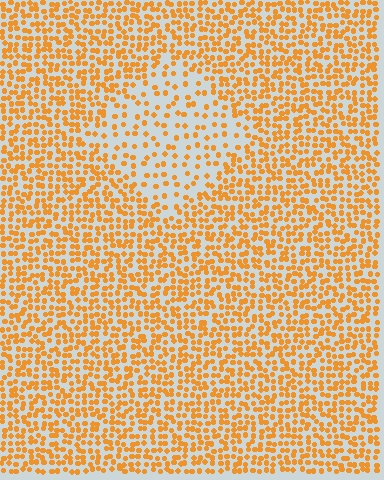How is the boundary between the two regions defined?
The boundary is defined by a change in element density (approximately 2.2x ratio). All elements are the same color, size, and shape.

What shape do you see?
I see a diamond.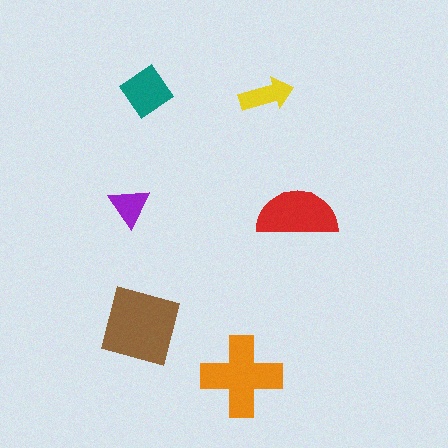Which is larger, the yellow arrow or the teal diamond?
The teal diamond.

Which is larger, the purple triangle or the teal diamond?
The teal diamond.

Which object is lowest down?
The orange cross is bottommost.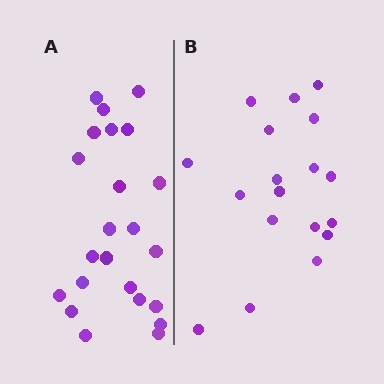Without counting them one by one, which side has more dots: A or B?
Region A (the left region) has more dots.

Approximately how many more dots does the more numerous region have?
Region A has about 5 more dots than region B.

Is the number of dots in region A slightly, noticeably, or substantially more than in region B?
Region A has noticeably more, but not dramatically so. The ratio is roughly 1.3 to 1.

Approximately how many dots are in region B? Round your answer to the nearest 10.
About 20 dots. (The exact count is 18, which rounds to 20.)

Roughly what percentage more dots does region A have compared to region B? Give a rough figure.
About 30% more.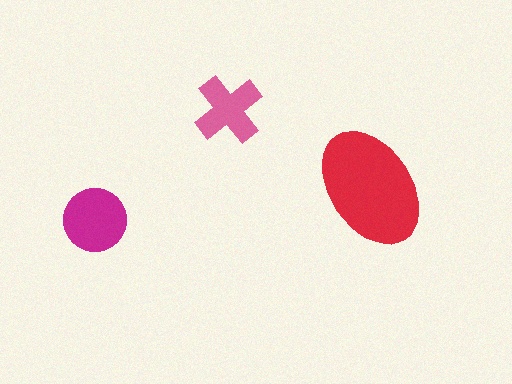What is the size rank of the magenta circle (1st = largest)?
2nd.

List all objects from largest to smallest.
The red ellipse, the magenta circle, the pink cross.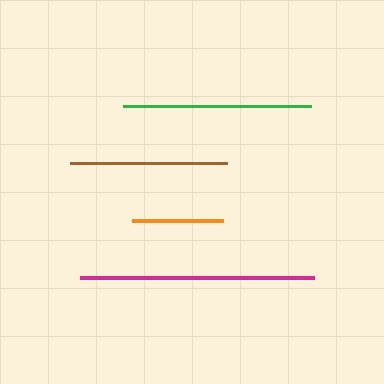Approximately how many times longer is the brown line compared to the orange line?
The brown line is approximately 1.7 times the length of the orange line.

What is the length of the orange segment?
The orange segment is approximately 90 pixels long.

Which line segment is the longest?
The magenta line is the longest at approximately 234 pixels.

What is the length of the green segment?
The green segment is approximately 187 pixels long.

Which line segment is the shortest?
The orange line is the shortest at approximately 90 pixels.